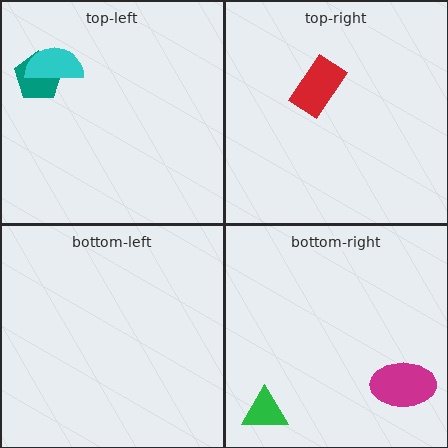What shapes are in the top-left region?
The teal pentagon, the cyan semicircle.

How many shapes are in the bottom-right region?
2.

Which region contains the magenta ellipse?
The bottom-right region.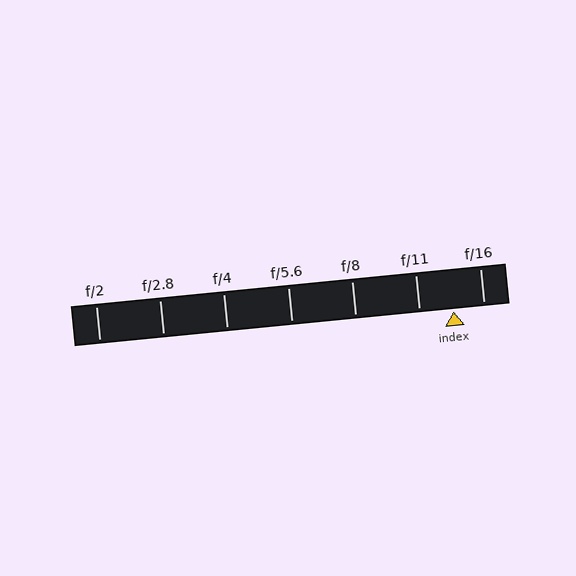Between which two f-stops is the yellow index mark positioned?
The index mark is between f/11 and f/16.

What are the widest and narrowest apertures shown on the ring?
The widest aperture shown is f/2 and the narrowest is f/16.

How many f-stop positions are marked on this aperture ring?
There are 7 f-stop positions marked.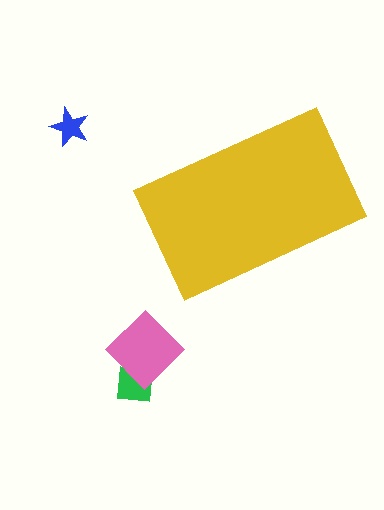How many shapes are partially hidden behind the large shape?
0 shapes are partially hidden.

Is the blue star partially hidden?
No, the blue star is fully visible.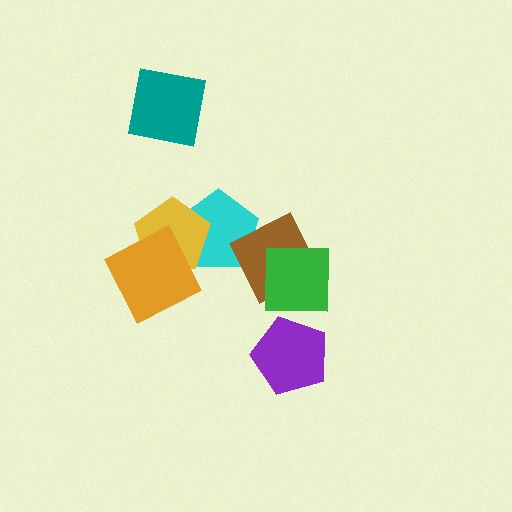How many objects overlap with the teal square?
0 objects overlap with the teal square.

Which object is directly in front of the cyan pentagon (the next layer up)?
The yellow pentagon is directly in front of the cyan pentagon.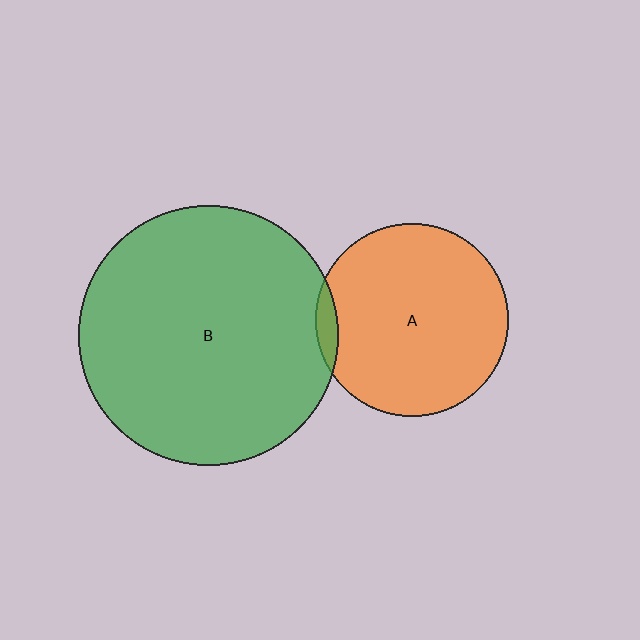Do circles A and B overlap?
Yes.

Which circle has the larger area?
Circle B (green).